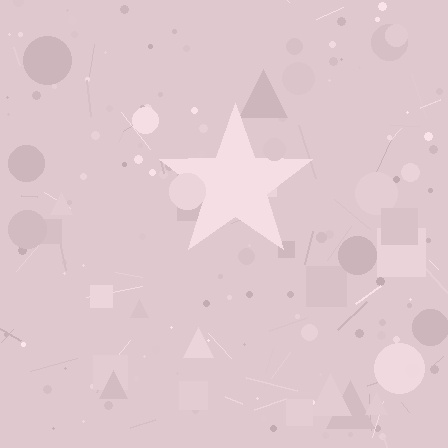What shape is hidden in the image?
A star is hidden in the image.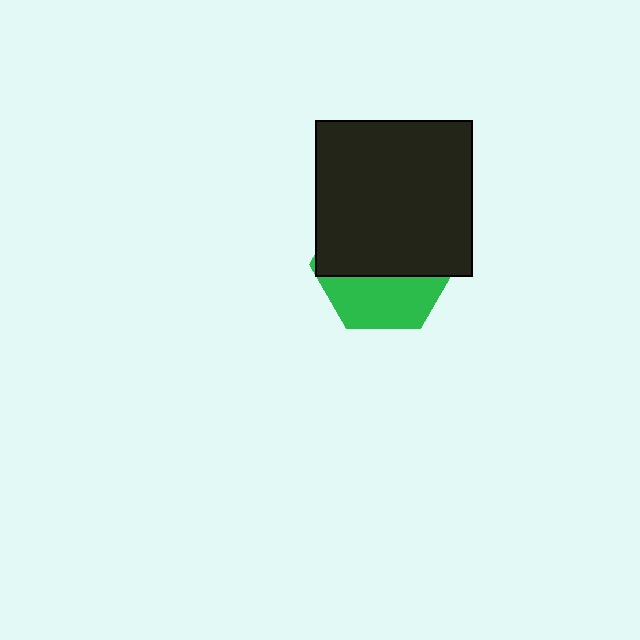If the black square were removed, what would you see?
You would see the complete green hexagon.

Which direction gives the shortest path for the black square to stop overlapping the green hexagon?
Moving up gives the shortest separation.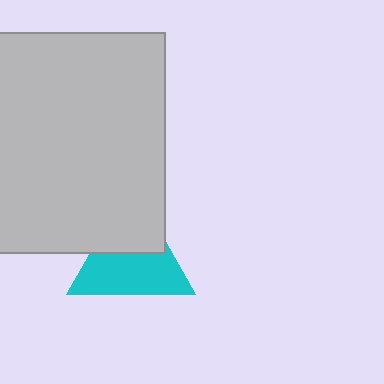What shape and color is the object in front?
The object in front is a light gray rectangle.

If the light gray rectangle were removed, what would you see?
You would see the complete cyan triangle.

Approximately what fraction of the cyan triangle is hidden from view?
Roughly 40% of the cyan triangle is hidden behind the light gray rectangle.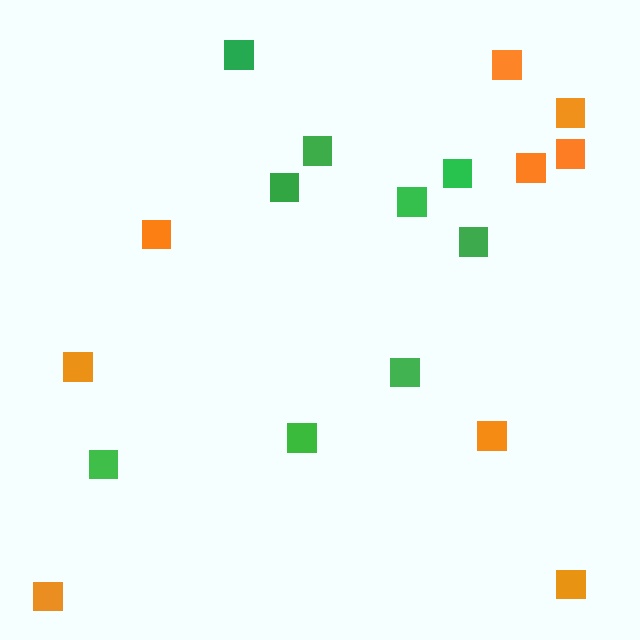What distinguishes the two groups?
There are 2 groups: one group of green squares (9) and one group of orange squares (9).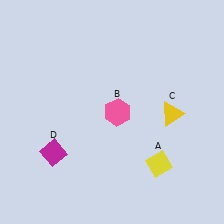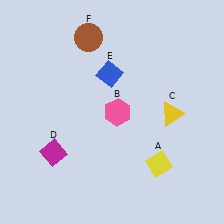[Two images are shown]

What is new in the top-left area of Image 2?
A blue diamond (E) was added in the top-left area of Image 2.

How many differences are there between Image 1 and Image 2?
There are 2 differences between the two images.